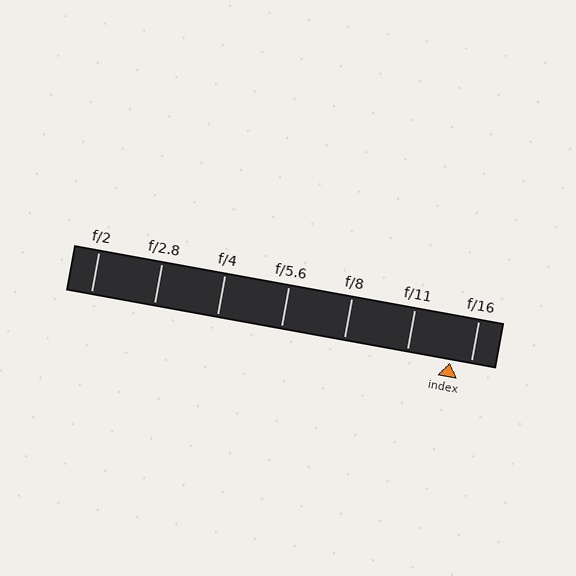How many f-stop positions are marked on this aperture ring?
There are 7 f-stop positions marked.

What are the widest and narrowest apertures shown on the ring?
The widest aperture shown is f/2 and the narrowest is f/16.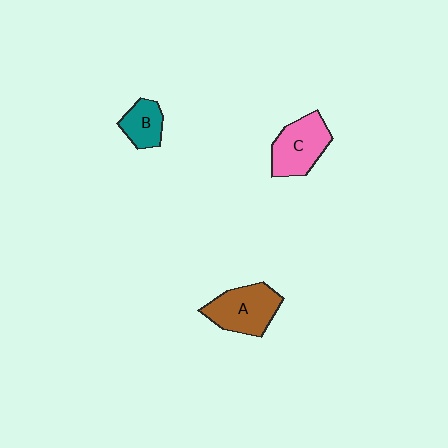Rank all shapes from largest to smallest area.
From largest to smallest: A (brown), C (pink), B (teal).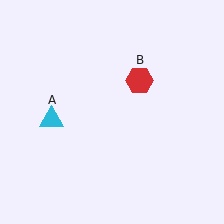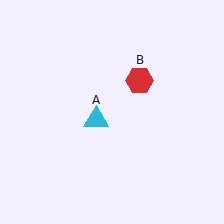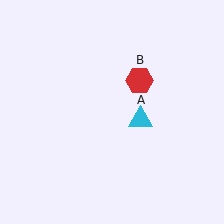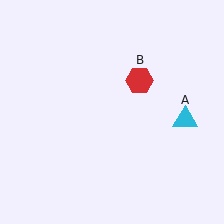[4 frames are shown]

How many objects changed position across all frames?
1 object changed position: cyan triangle (object A).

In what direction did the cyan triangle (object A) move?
The cyan triangle (object A) moved right.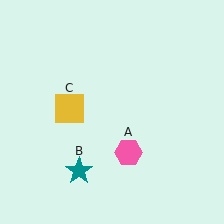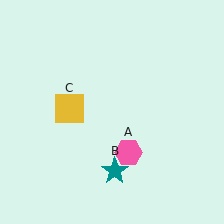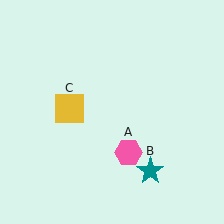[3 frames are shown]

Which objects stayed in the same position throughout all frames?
Pink hexagon (object A) and yellow square (object C) remained stationary.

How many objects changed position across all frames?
1 object changed position: teal star (object B).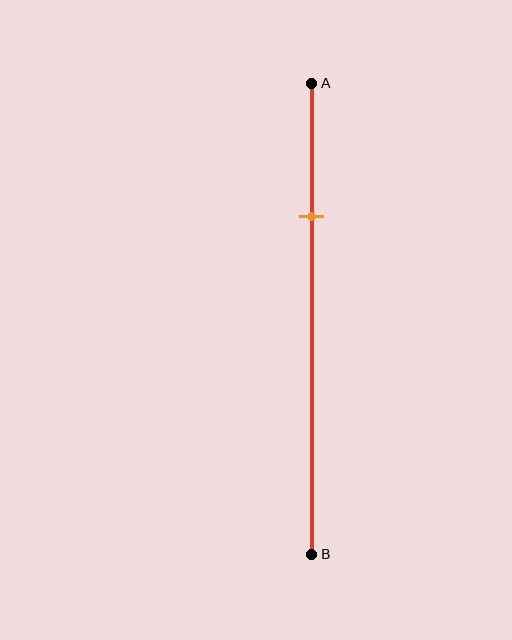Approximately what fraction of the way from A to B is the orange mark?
The orange mark is approximately 30% of the way from A to B.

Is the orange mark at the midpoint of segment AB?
No, the mark is at about 30% from A, not at the 50% midpoint.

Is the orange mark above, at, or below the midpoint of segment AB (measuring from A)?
The orange mark is above the midpoint of segment AB.